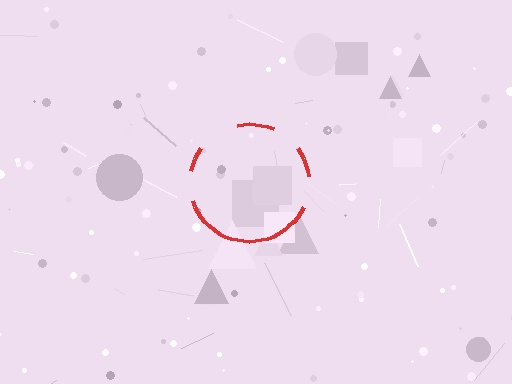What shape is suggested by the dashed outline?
The dashed outline suggests a circle.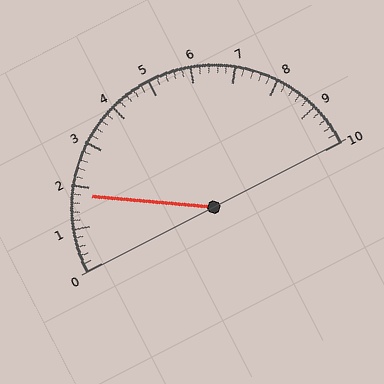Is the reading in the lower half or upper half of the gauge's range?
The reading is in the lower half of the range (0 to 10).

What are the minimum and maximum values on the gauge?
The gauge ranges from 0 to 10.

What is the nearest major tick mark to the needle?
The nearest major tick mark is 2.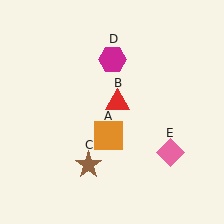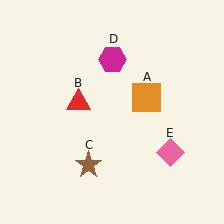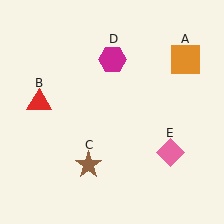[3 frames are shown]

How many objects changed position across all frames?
2 objects changed position: orange square (object A), red triangle (object B).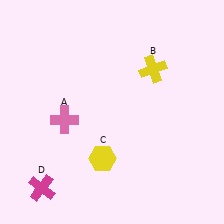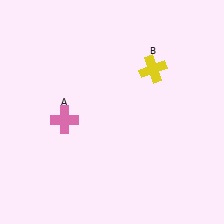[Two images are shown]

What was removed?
The yellow hexagon (C), the magenta cross (D) were removed in Image 2.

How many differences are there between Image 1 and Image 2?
There are 2 differences between the two images.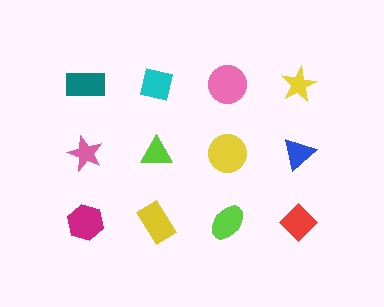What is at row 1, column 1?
A teal rectangle.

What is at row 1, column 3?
A pink circle.